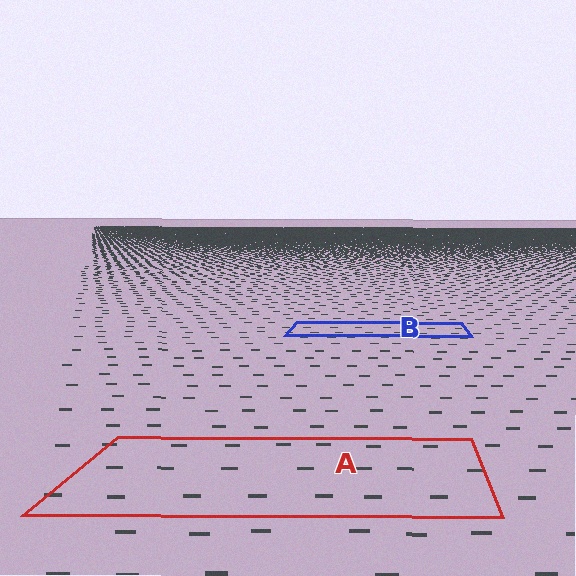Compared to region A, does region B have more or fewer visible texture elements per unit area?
Region B has more texture elements per unit area — they are packed more densely because it is farther away.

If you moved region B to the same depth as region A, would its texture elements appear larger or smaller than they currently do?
They would appear larger. At a closer depth, the same texture elements are projected at a bigger on-screen size.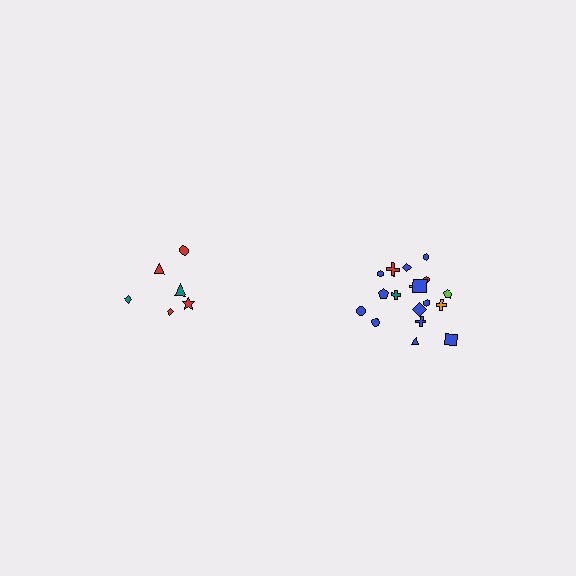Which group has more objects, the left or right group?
The right group.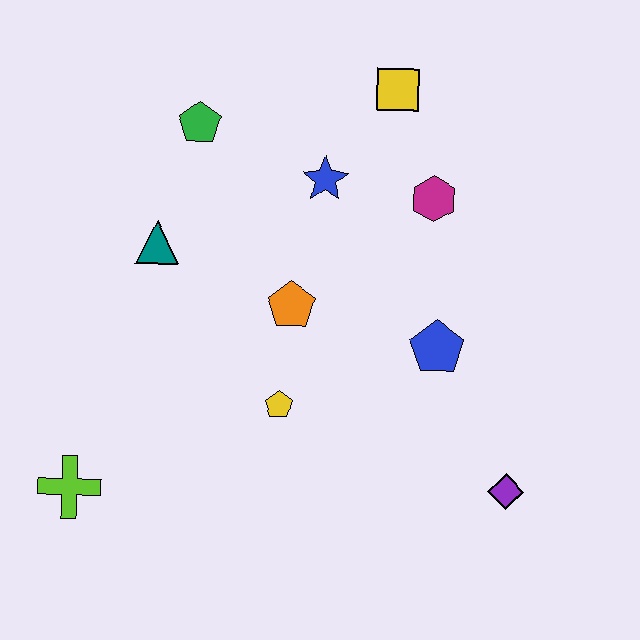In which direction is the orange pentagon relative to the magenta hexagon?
The orange pentagon is to the left of the magenta hexagon.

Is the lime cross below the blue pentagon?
Yes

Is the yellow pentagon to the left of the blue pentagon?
Yes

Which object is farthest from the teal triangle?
The purple diamond is farthest from the teal triangle.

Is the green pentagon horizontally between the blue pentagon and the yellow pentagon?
No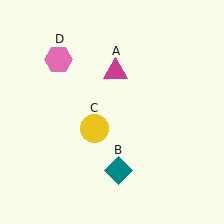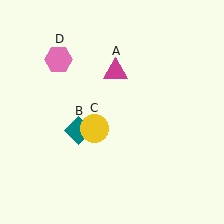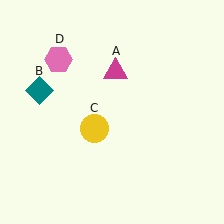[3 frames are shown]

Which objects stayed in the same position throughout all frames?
Magenta triangle (object A) and yellow circle (object C) and pink hexagon (object D) remained stationary.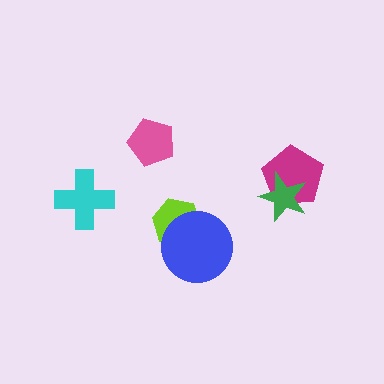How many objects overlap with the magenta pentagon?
1 object overlaps with the magenta pentagon.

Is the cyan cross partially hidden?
No, no other shape covers it.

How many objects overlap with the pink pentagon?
0 objects overlap with the pink pentagon.